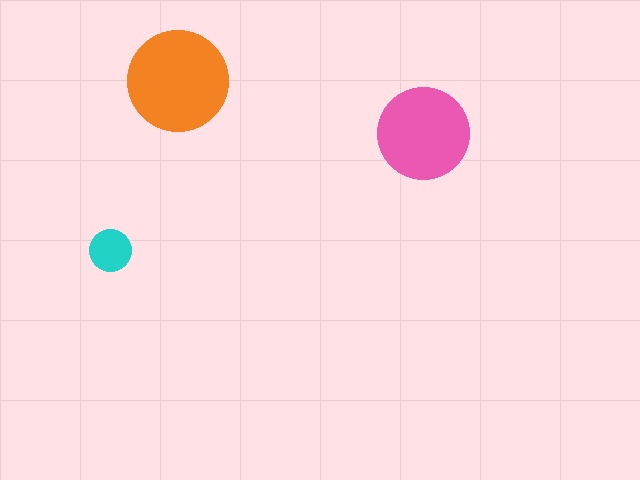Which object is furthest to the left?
The cyan circle is leftmost.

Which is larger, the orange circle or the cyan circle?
The orange one.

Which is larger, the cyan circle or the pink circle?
The pink one.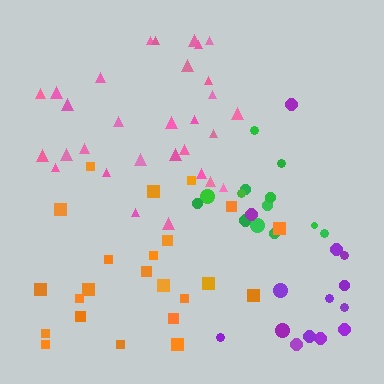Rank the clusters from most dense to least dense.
green, pink, orange, purple.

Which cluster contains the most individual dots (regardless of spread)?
Pink (30).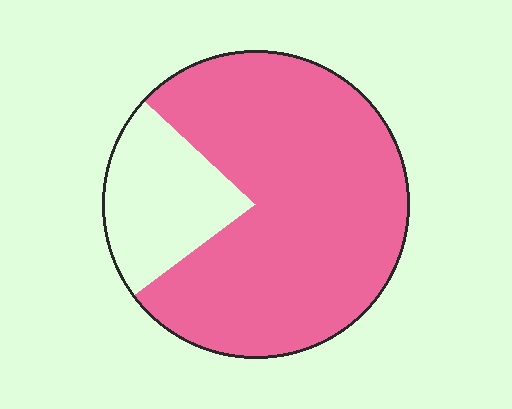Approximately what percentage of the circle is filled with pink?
Approximately 80%.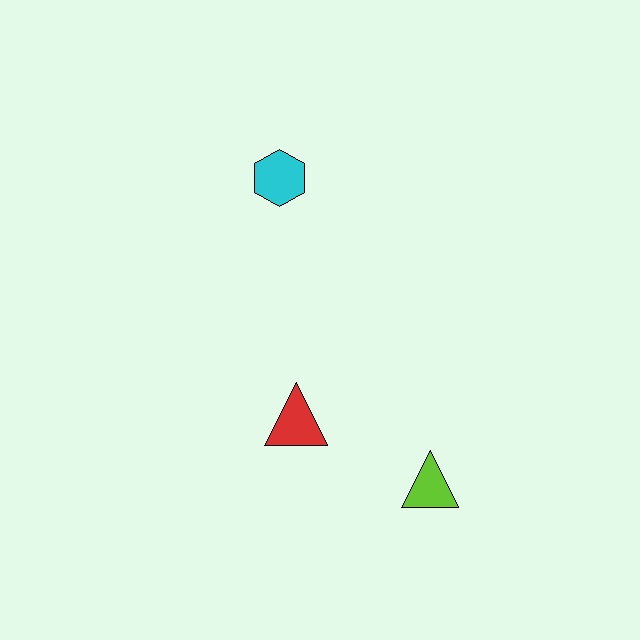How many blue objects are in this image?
There are no blue objects.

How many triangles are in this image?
There are 2 triangles.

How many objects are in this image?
There are 3 objects.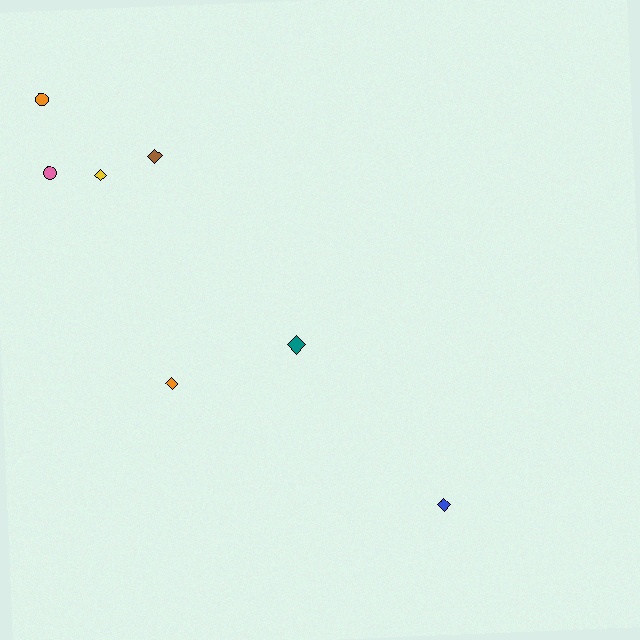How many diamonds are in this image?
There are 5 diamonds.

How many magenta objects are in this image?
There are no magenta objects.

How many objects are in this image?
There are 7 objects.